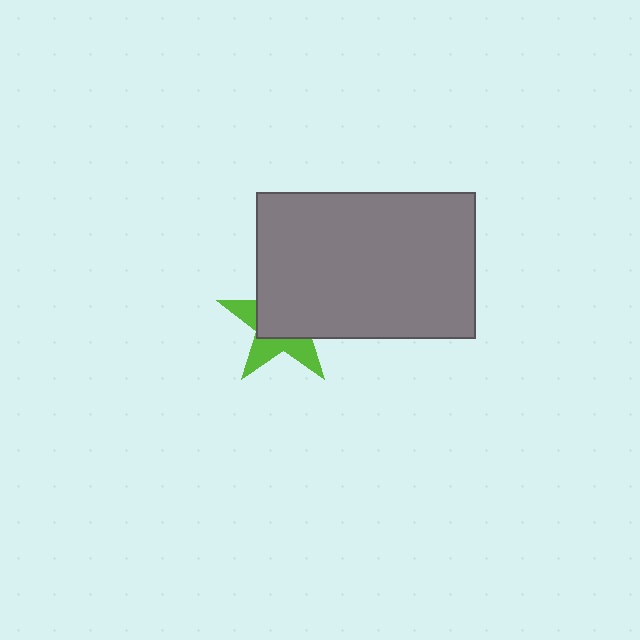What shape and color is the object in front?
The object in front is a gray rectangle.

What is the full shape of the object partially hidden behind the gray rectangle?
The partially hidden object is a lime star.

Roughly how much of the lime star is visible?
A small part of it is visible (roughly 39%).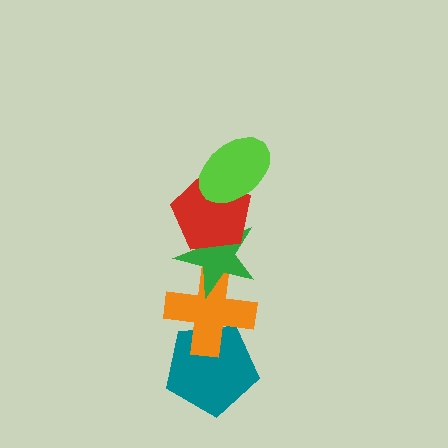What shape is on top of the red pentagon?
The lime ellipse is on top of the red pentagon.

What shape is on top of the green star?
The red pentagon is on top of the green star.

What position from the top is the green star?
The green star is 3rd from the top.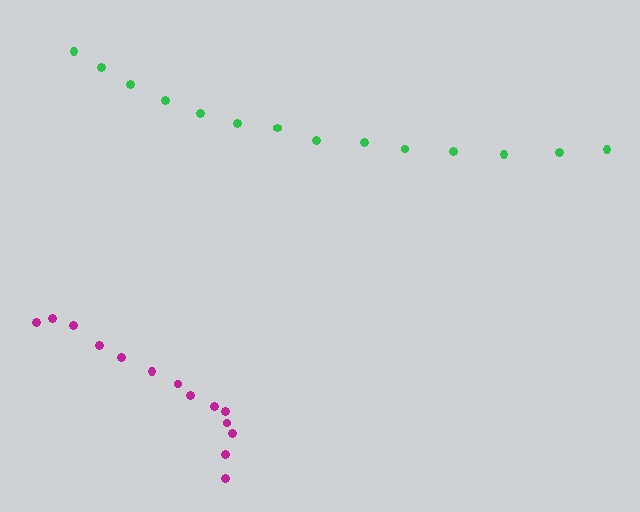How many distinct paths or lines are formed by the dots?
There are 2 distinct paths.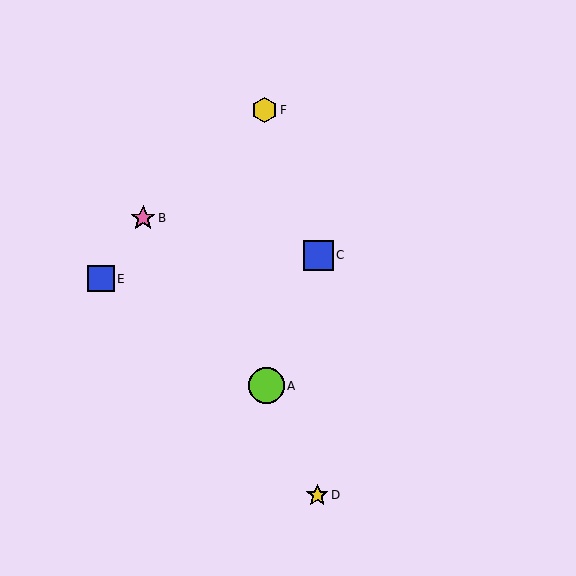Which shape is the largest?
The lime circle (labeled A) is the largest.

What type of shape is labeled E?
Shape E is a blue square.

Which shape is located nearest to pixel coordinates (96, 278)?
The blue square (labeled E) at (101, 279) is nearest to that location.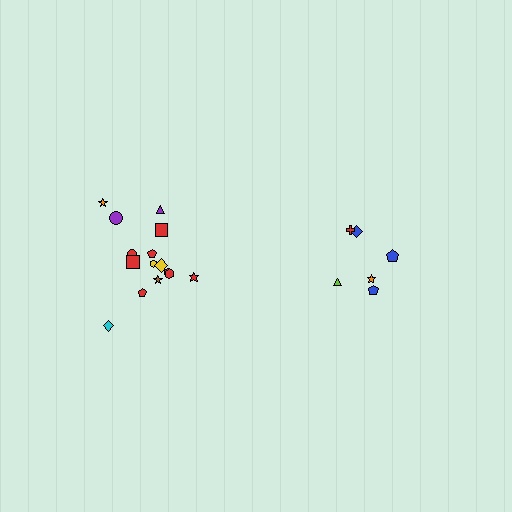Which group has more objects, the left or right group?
The left group.